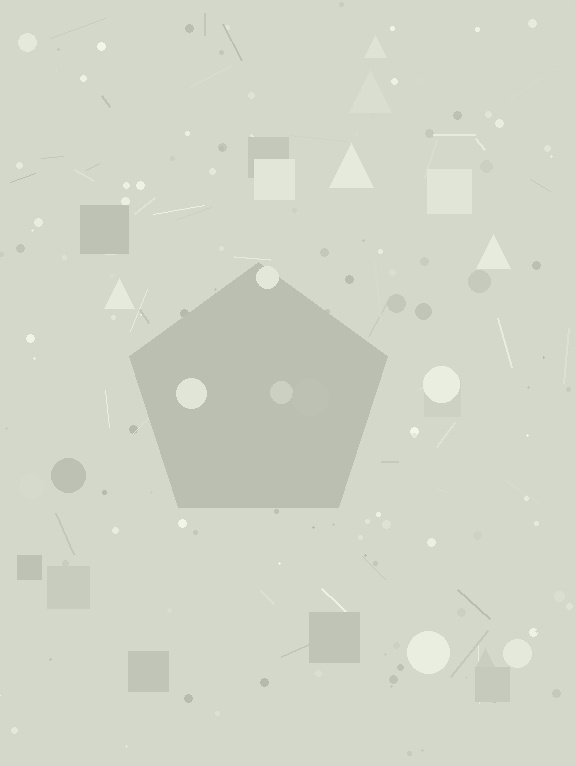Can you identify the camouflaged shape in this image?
The camouflaged shape is a pentagon.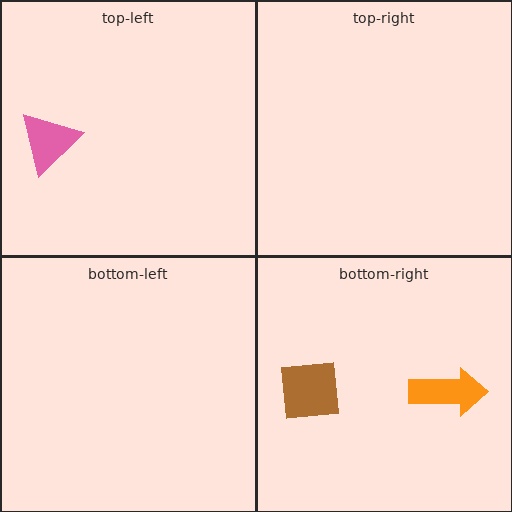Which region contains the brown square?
The bottom-right region.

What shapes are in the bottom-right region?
The orange arrow, the brown square.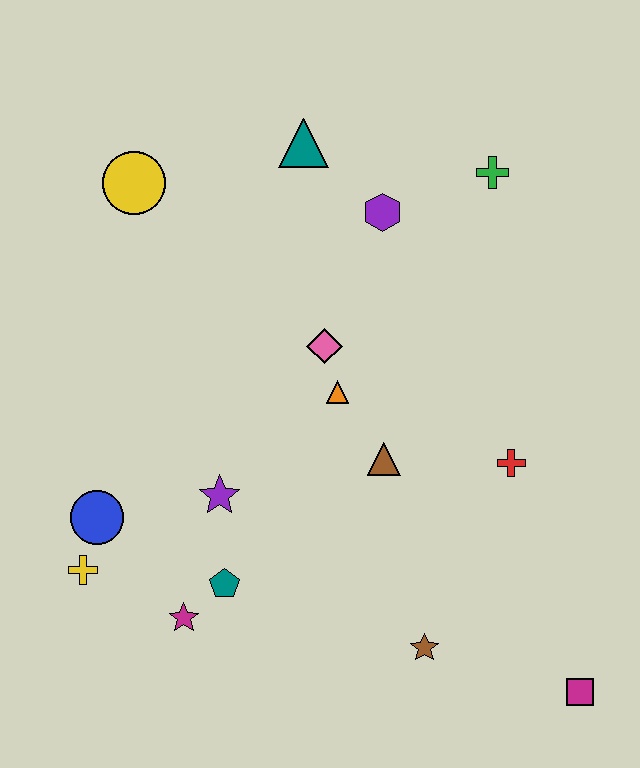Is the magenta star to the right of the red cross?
No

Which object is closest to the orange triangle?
The pink diamond is closest to the orange triangle.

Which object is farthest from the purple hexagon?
The magenta square is farthest from the purple hexagon.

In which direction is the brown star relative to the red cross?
The brown star is below the red cross.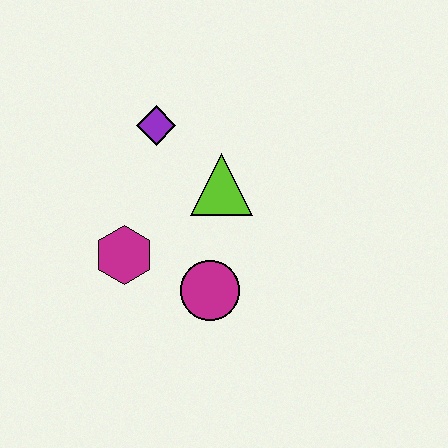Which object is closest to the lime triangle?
The purple diamond is closest to the lime triangle.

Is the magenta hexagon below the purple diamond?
Yes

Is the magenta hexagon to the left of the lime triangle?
Yes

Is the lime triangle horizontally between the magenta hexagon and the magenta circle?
No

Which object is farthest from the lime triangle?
The magenta hexagon is farthest from the lime triangle.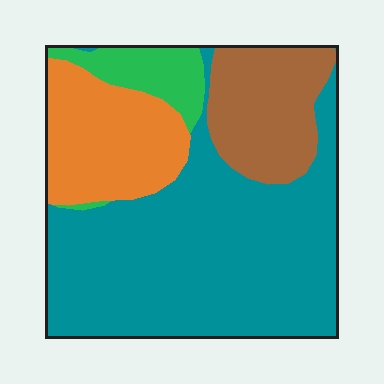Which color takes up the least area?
Green, at roughly 10%.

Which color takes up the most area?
Teal, at roughly 55%.